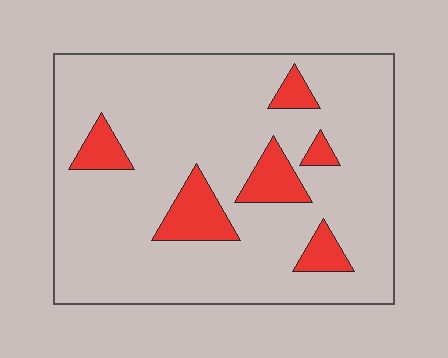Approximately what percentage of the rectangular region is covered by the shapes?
Approximately 15%.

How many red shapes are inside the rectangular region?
6.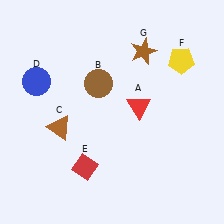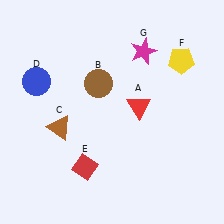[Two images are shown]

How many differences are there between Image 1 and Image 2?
There is 1 difference between the two images.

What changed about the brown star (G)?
In Image 1, G is brown. In Image 2, it changed to magenta.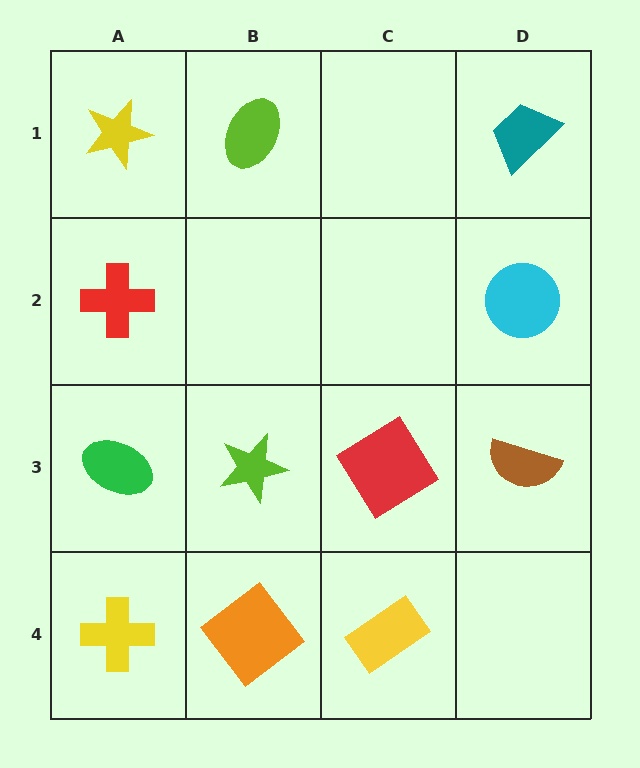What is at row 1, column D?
A teal trapezoid.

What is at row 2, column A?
A red cross.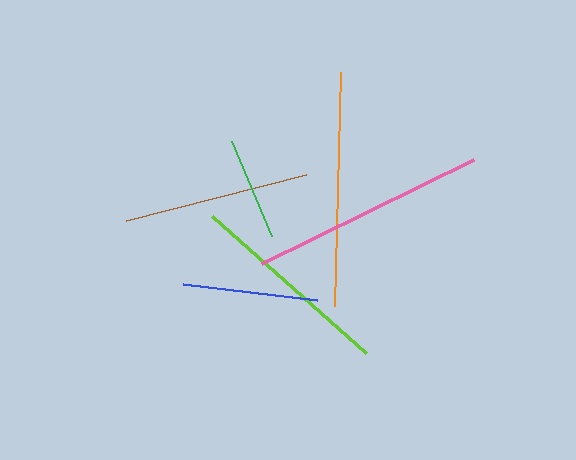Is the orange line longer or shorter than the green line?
The orange line is longer than the green line.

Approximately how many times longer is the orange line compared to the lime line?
The orange line is approximately 1.1 times the length of the lime line.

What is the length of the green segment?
The green segment is approximately 104 pixels long.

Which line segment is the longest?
The pink line is the longest at approximately 236 pixels.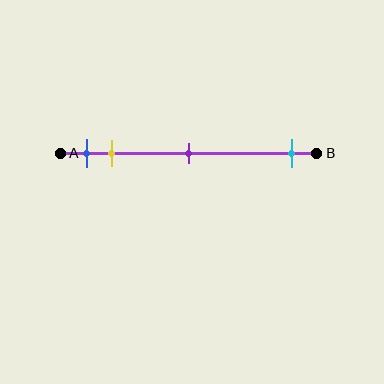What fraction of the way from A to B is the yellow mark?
The yellow mark is approximately 20% (0.2) of the way from A to B.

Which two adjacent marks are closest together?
The blue and yellow marks are the closest adjacent pair.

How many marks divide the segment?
There are 4 marks dividing the segment.